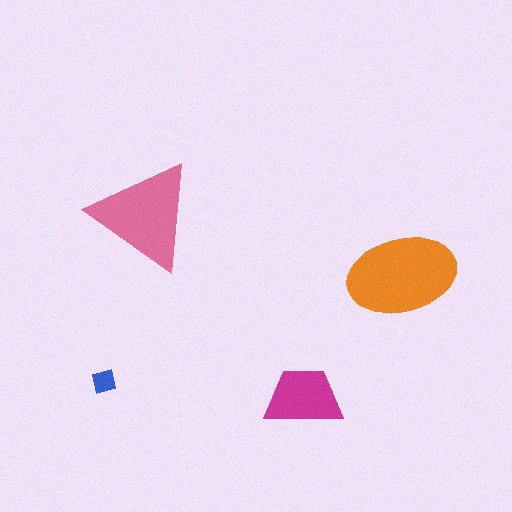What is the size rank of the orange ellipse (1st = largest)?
1st.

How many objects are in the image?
There are 4 objects in the image.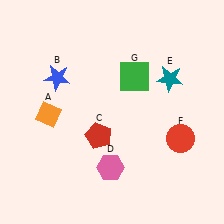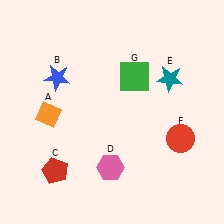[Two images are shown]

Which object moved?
The red pentagon (C) moved left.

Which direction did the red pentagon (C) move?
The red pentagon (C) moved left.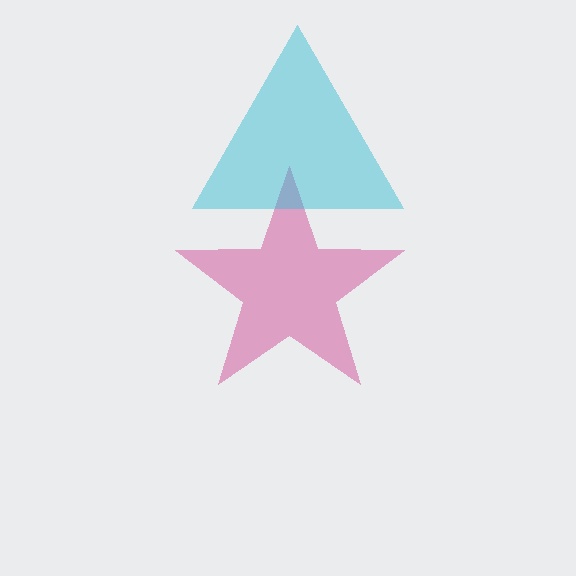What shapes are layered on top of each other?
The layered shapes are: a magenta star, a cyan triangle.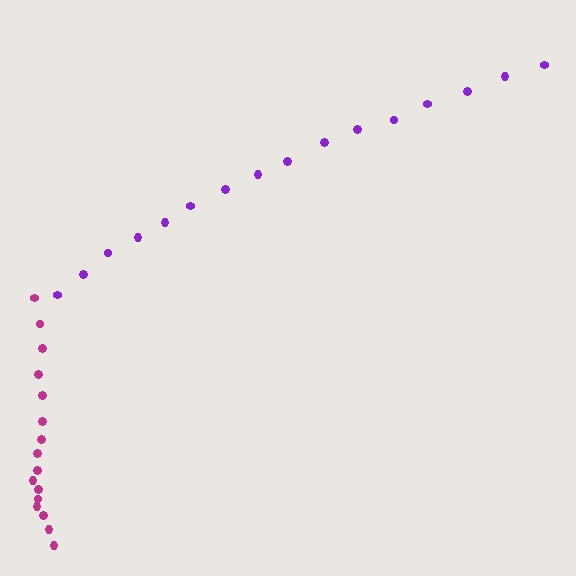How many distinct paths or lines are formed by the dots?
There are 2 distinct paths.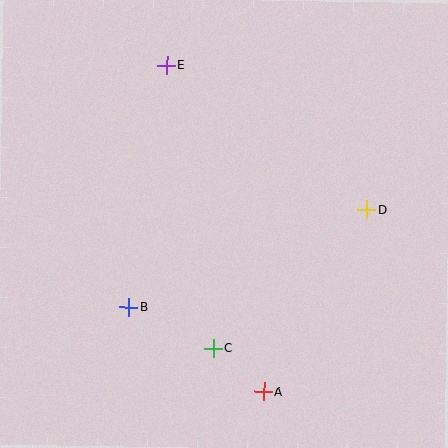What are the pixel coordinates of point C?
Point C is at (213, 348).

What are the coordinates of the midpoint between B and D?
The midpoint between B and D is at (248, 258).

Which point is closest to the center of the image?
Point C at (213, 348) is closest to the center.